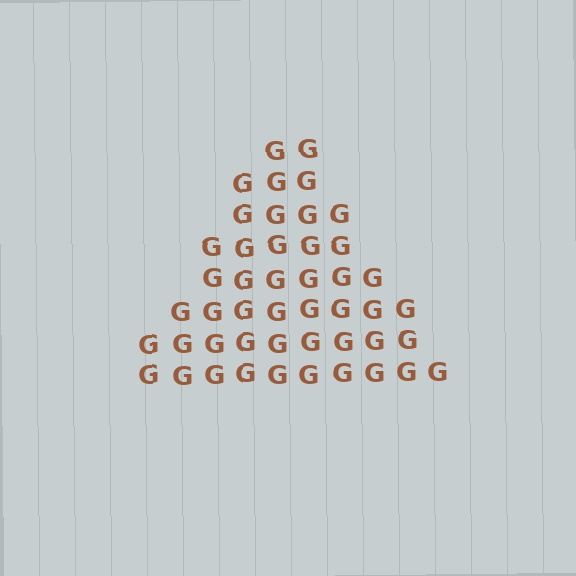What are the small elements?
The small elements are letter G's.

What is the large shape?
The large shape is a triangle.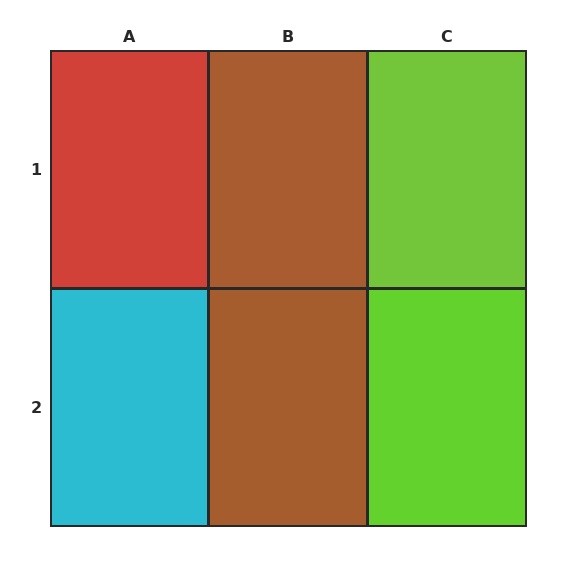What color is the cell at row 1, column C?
Lime.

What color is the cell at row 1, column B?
Brown.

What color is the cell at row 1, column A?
Red.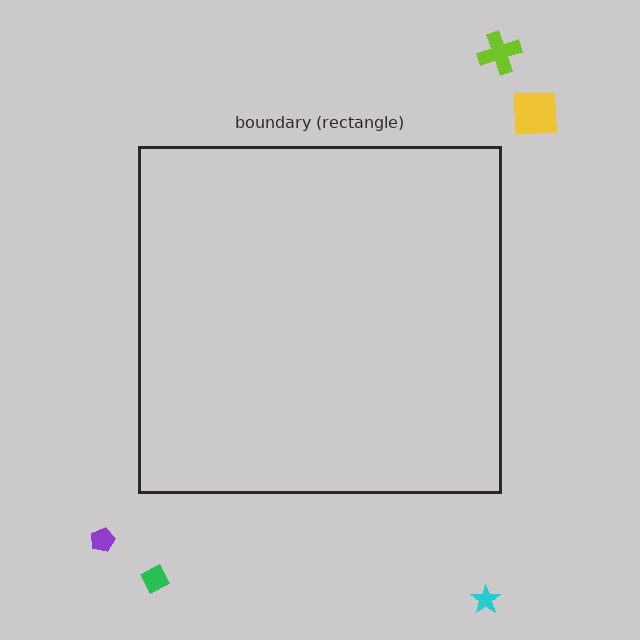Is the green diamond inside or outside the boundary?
Outside.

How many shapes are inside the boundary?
0 inside, 5 outside.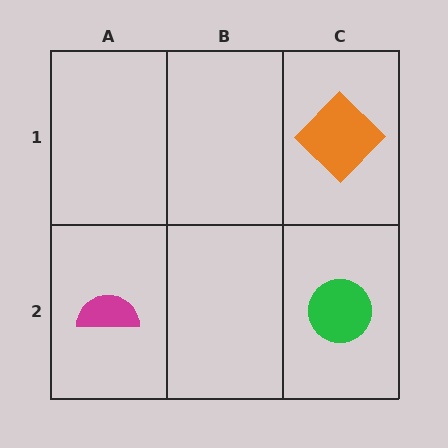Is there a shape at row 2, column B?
No, that cell is empty.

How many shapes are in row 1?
1 shape.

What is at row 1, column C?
An orange diamond.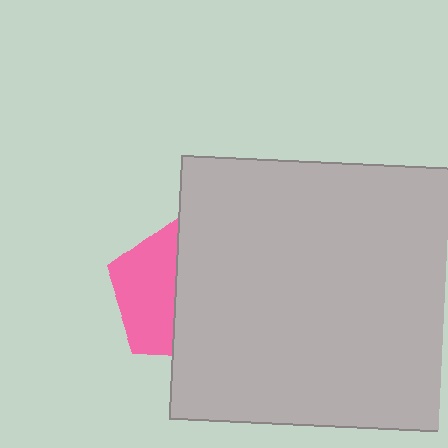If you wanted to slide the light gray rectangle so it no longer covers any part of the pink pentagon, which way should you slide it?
Slide it right — that is the most direct way to separate the two shapes.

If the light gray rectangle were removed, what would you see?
You would see the complete pink pentagon.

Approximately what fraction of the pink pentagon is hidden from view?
Roughly 56% of the pink pentagon is hidden behind the light gray rectangle.